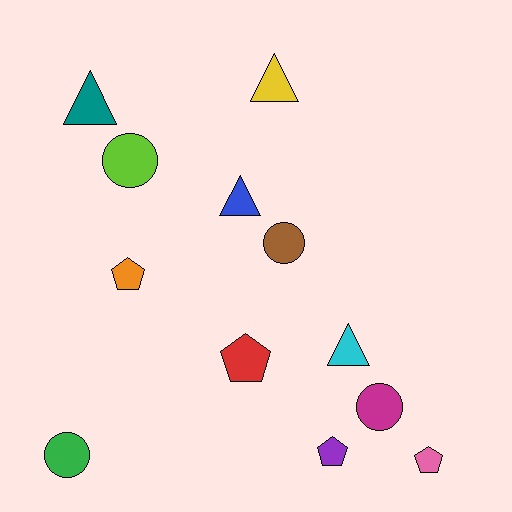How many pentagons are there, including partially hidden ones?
There are 4 pentagons.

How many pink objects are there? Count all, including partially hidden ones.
There is 1 pink object.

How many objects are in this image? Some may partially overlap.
There are 12 objects.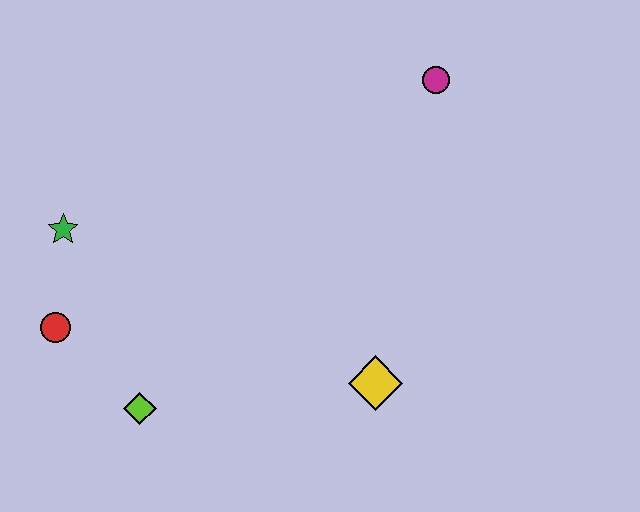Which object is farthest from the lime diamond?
The magenta circle is farthest from the lime diamond.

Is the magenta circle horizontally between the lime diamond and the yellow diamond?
No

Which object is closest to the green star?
The red circle is closest to the green star.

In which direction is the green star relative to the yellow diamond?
The green star is to the left of the yellow diamond.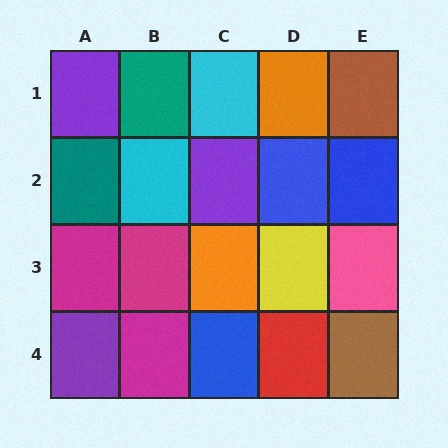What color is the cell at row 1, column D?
Orange.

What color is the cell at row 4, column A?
Purple.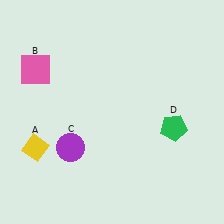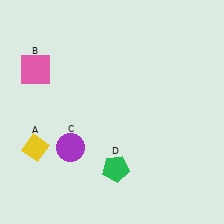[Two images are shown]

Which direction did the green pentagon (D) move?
The green pentagon (D) moved left.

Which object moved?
The green pentagon (D) moved left.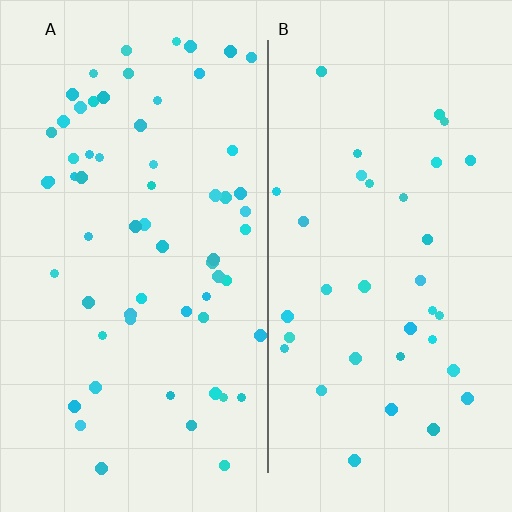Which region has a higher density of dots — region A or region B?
A (the left).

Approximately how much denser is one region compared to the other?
Approximately 1.8× — region A over region B.